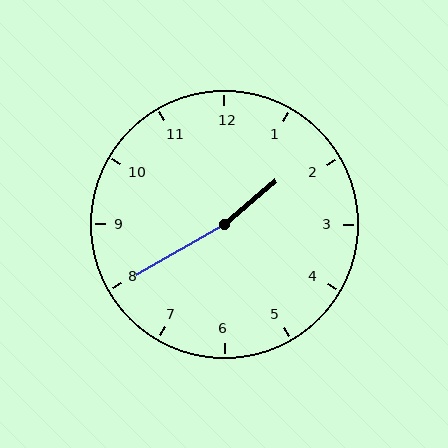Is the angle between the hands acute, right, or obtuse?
It is obtuse.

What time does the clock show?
1:40.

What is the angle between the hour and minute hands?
Approximately 170 degrees.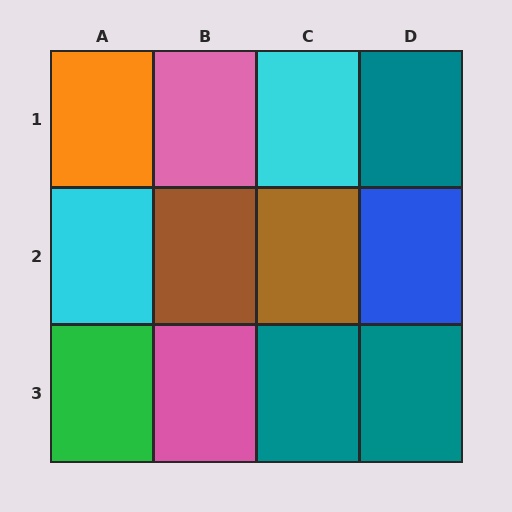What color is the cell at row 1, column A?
Orange.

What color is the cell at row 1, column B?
Pink.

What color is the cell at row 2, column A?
Cyan.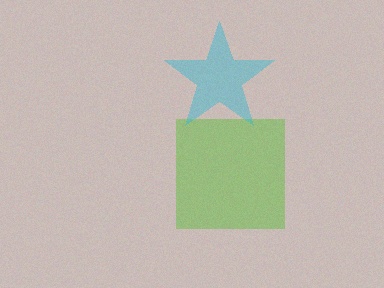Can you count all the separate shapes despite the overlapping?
Yes, there are 2 separate shapes.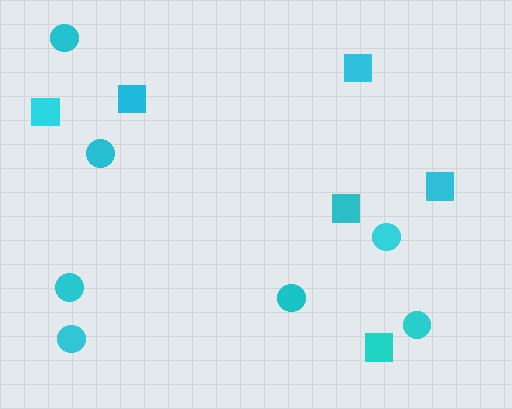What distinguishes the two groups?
There are 2 groups: one group of circles (7) and one group of squares (6).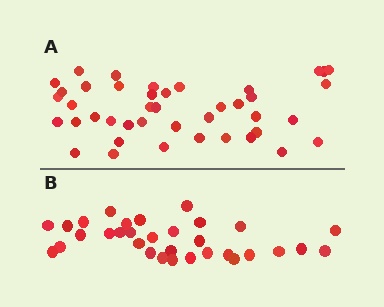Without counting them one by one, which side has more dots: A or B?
Region A (the top region) has more dots.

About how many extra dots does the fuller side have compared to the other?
Region A has roughly 10 or so more dots than region B.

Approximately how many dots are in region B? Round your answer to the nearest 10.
About 30 dots. (The exact count is 32, which rounds to 30.)